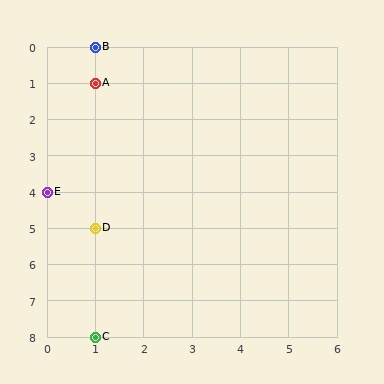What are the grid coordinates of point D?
Point D is at grid coordinates (1, 5).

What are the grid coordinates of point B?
Point B is at grid coordinates (1, 0).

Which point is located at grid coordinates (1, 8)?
Point C is at (1, 8).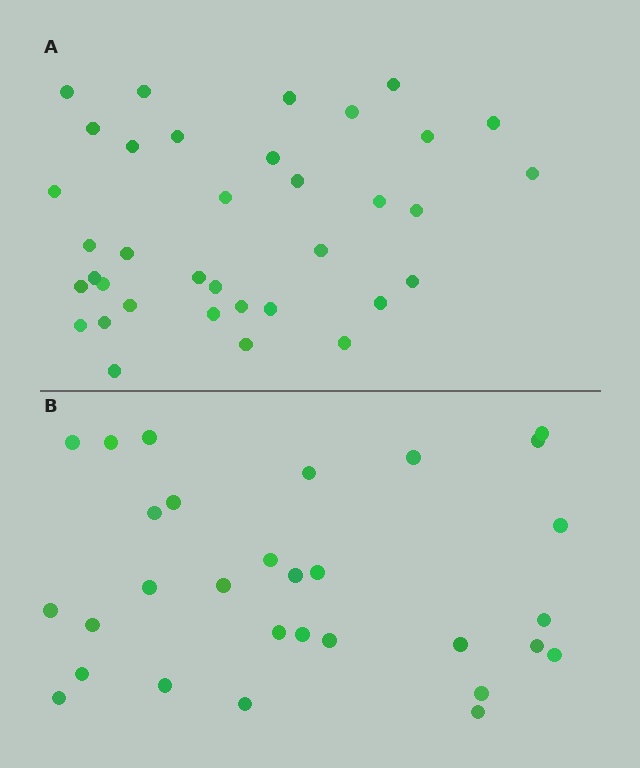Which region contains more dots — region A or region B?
Region A (the top region) has more dots.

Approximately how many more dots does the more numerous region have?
Region A has about 6 more dots than region B.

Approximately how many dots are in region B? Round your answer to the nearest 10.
About 30 dots.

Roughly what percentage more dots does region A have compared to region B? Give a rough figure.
About 20% more.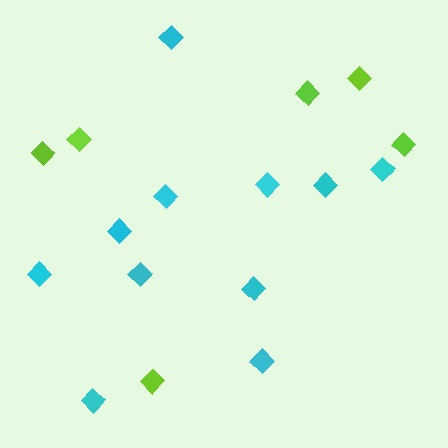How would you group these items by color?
There are 2 groups: one group of lime diamonds (6) and one group of cyan diamonds (11).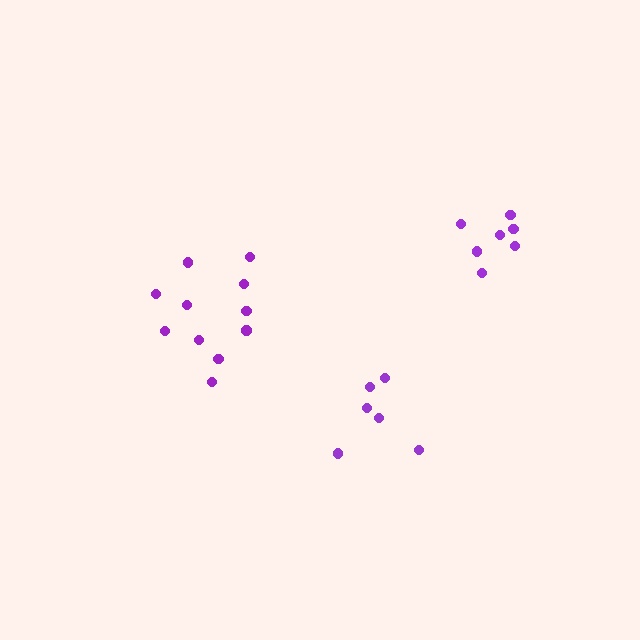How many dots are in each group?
Group 1: 7 dots, Group 2: 11 dots, Group 3: 6 dots (24 total).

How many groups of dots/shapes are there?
There are 3 groups.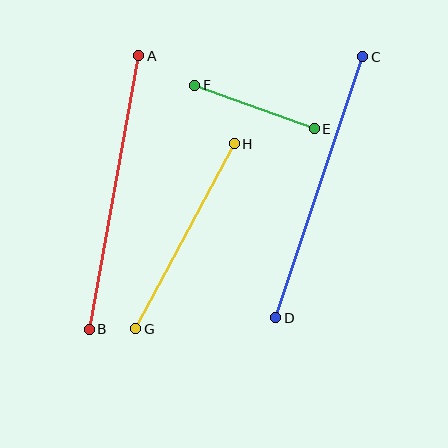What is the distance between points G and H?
The distance is approximately 210 pixels.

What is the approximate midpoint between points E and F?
The midpoint is at approximately (255, 107) pixels.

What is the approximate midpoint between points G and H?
The midpoint is at approximately (185, 236) pixels.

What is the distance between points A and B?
The distance is approximately 278 pixels.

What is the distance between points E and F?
The distance is approximately 127 pixels.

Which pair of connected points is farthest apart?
Points A and B are farthest apart.